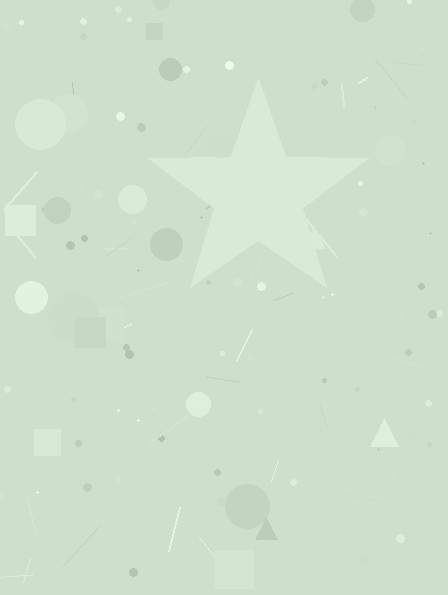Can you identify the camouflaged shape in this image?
The camouflaged shape is a star.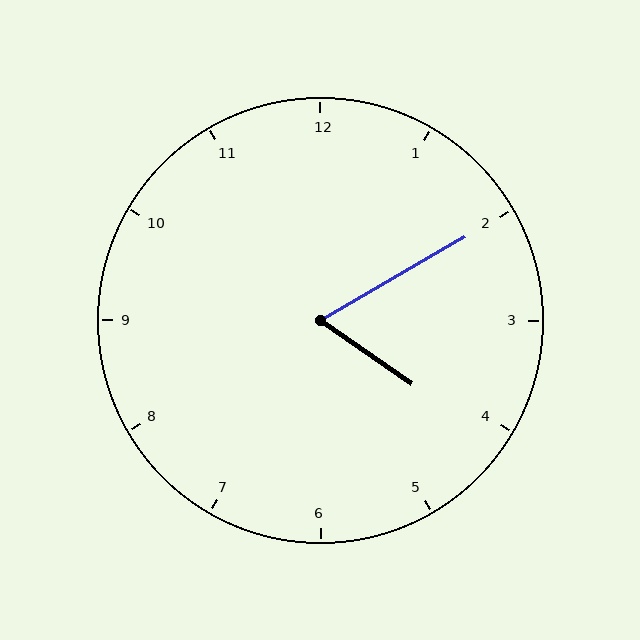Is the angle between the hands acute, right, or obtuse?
It is acute.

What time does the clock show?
4:10.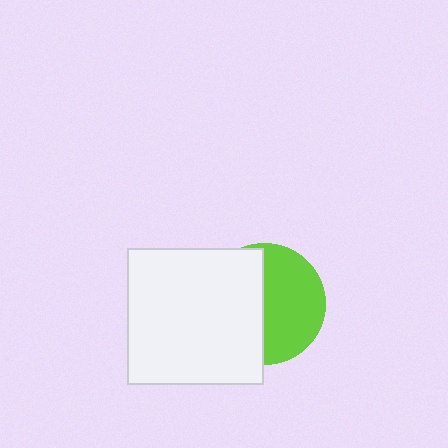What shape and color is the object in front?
The object in front is a white square.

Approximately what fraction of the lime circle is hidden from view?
Roughly 48% of the lime circle is hidden behind the white square.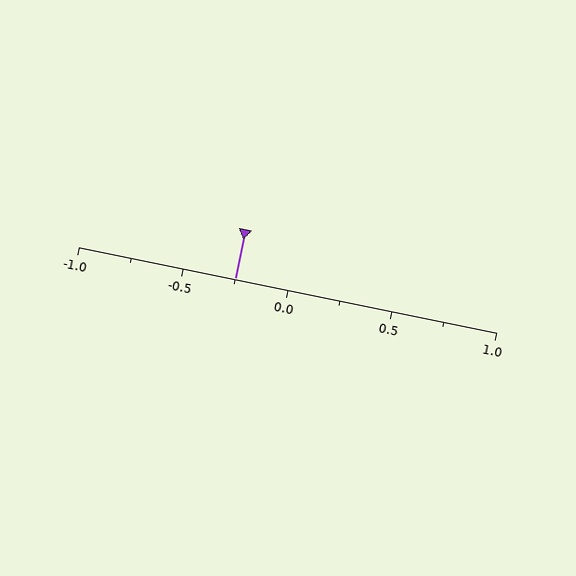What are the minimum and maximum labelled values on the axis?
The axis runs from -1.0 to 1.0.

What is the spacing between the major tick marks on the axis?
The major ticks are spaced 0.5 apart.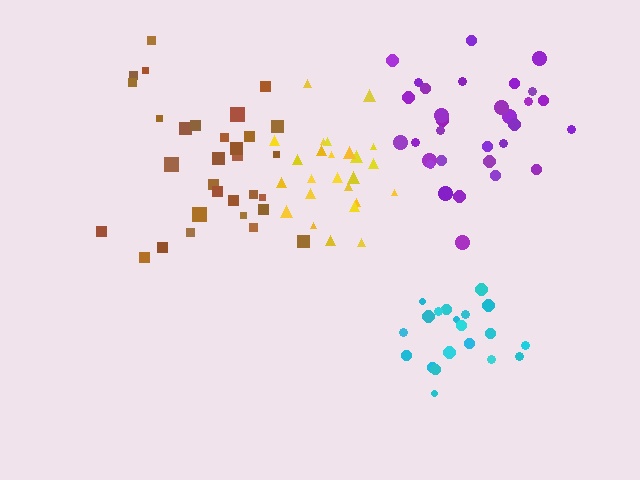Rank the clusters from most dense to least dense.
yellow, cyan, purple, brown.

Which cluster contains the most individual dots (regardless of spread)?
Brown (33).